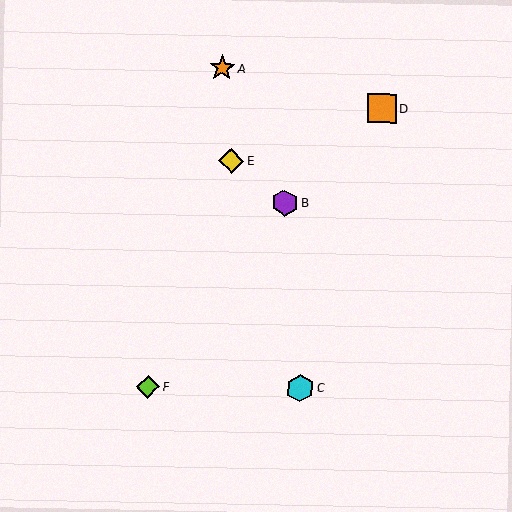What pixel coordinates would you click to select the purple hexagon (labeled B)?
Click at (285, 203) to select the purple hexagon B.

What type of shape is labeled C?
Shape C is a cyan hexagon.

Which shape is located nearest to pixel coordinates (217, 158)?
The yellow diamond (labeled E) at (231, 161) is nearest to that location.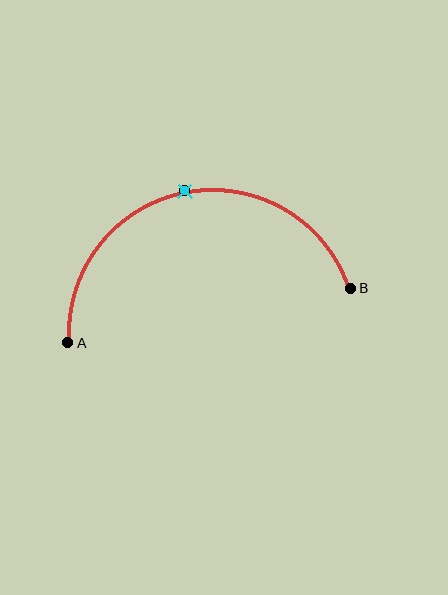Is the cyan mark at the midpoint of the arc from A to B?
Yes. The cyan mark lies on the arc at equal arc-length from both A and B — it is the arc midpoint.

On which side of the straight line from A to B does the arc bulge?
The arc bulges above the straight line connecting A and B.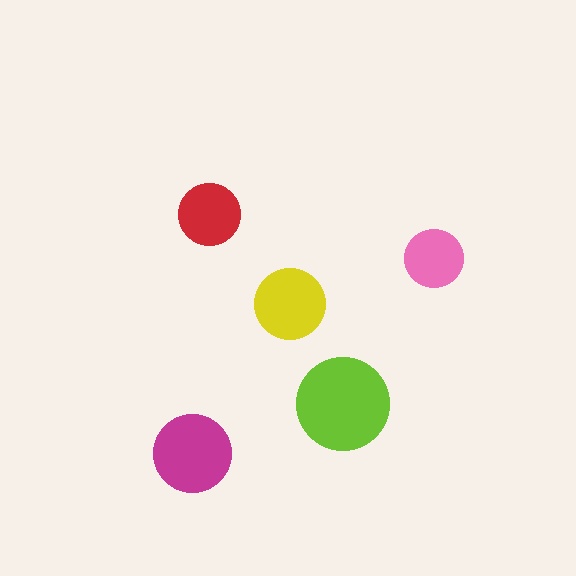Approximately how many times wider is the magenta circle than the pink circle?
About 1.5 times wider.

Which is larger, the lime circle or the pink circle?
The lime one.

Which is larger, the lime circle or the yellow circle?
The lime one.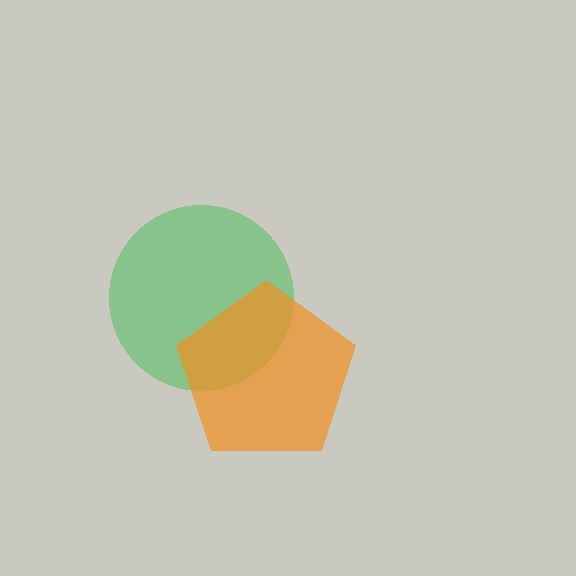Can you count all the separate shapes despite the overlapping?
Yes, there are 2 separate shapes.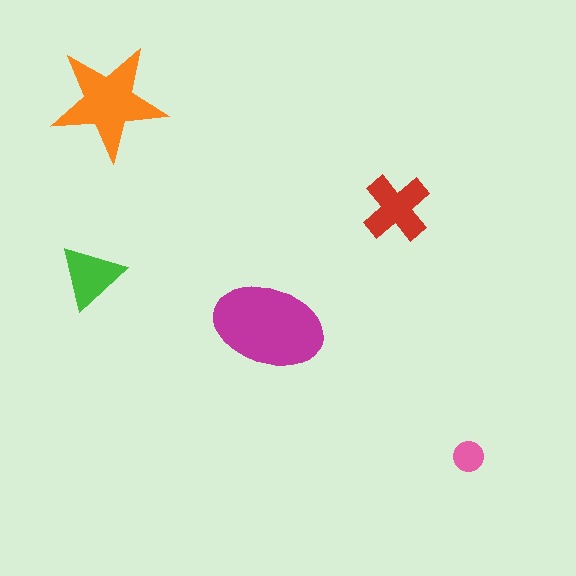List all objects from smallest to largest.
The pink circle, the green triangle, the red cross, the orange star, the magenta ellipse.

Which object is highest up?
The orange star is topmost.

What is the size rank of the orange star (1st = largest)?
2nd.